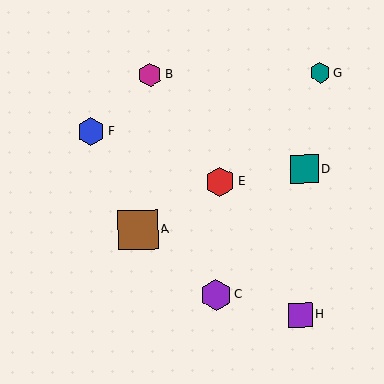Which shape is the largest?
The brown square (labeled A) is the largest.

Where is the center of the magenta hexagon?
The center of the magenta hexagon is at (150, 75).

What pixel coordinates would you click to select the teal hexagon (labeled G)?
Click at (320, 73) to select the teal hexagon G.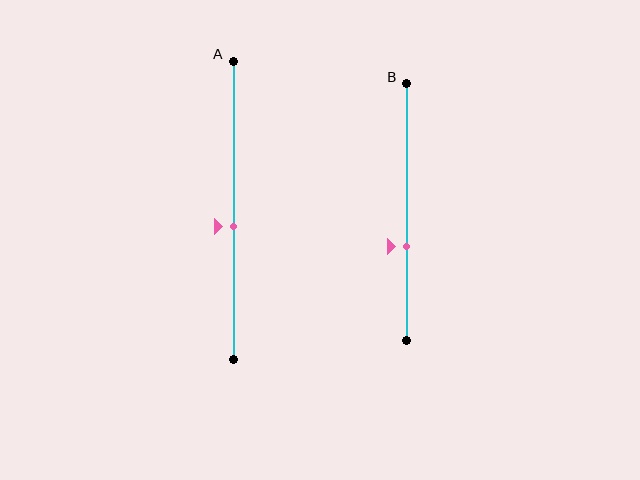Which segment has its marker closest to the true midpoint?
Segment A has its marker closest to the true midpoint.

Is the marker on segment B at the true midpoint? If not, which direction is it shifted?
No, the marker on segment B is shifted downward by about 13% of the segment length.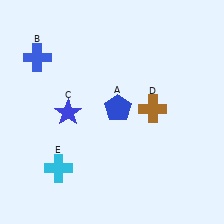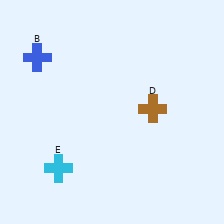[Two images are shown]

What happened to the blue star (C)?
The blue star (C) was removed in Image 2. It was in the bottom-left area of Image 1.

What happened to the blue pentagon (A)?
The blue pentagon (A) was removed in Image 2. It was in the top-right area of Image 1.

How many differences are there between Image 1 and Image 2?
There are 2 differences between the two images.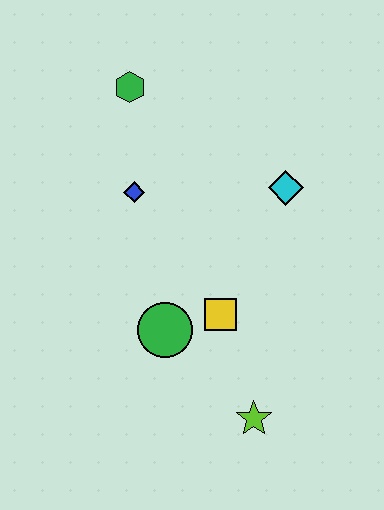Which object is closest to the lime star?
The yellow square is closest to the lime star.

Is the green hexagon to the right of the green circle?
No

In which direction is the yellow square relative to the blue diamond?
The yellow square is below the blue diamond.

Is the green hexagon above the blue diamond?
Yes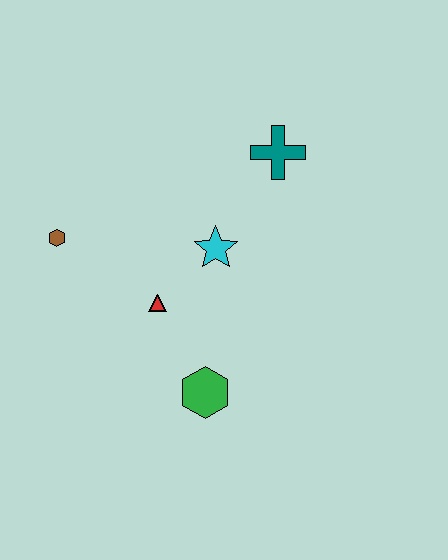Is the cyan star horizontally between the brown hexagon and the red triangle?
No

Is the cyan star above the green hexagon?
Yes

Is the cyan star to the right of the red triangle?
Yes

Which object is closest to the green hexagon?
The red triangle is closest to the green hexagon.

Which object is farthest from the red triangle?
The teal cross is farthest from the red triangle.